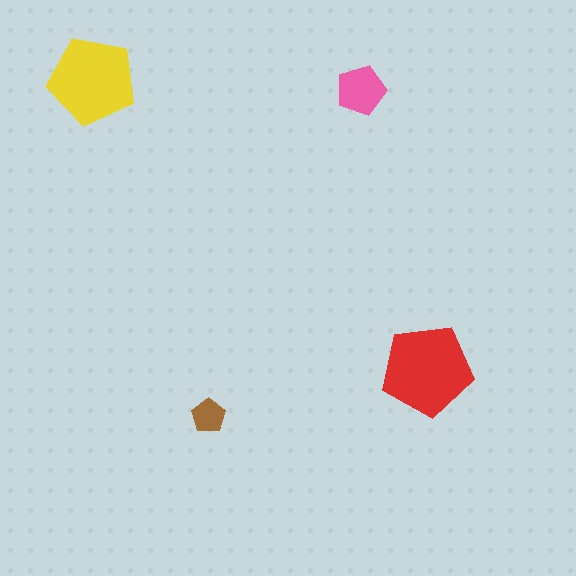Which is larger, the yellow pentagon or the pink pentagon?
The yellow one.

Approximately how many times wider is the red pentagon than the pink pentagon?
About 2 times wider.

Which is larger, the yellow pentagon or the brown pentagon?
The yellow one.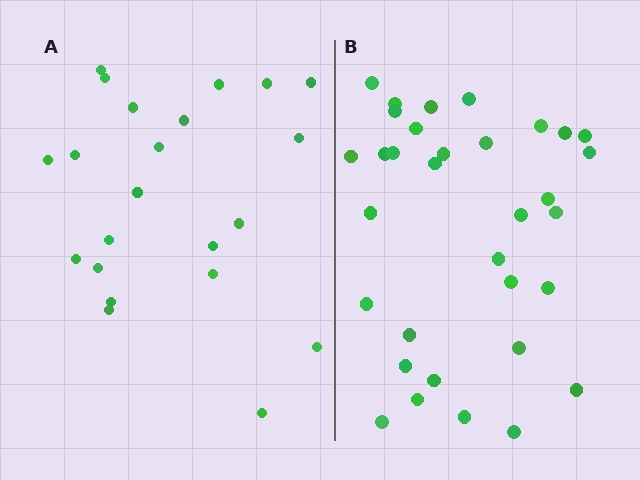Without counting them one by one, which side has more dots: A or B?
Region B (the right region) has more dots.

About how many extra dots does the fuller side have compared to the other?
Region B has roughly 12 or so more dots than region A.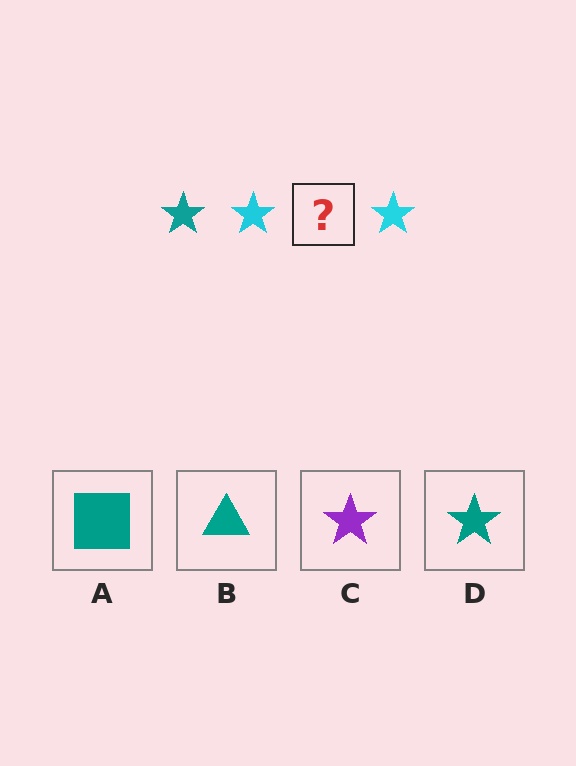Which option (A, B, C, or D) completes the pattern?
D.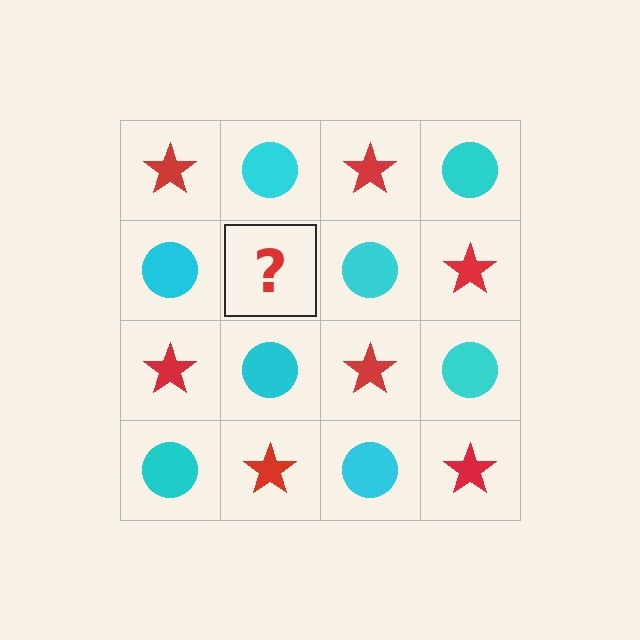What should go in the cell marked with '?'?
The missing cell should contain a red star.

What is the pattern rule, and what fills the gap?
The rule is that it alternates red star and cyan circle in a checkerboard pattern. The gap should be filled with a red star.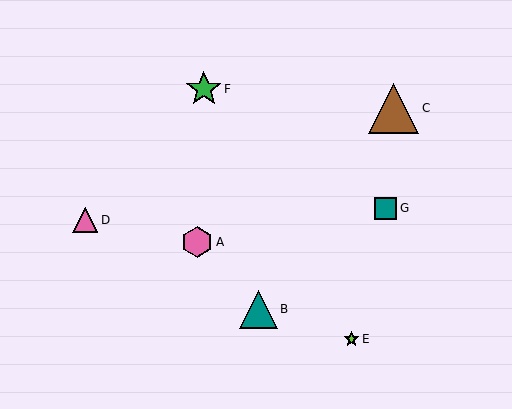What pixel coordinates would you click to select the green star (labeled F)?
Click at (204, 89) to select the green star F.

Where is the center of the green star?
The center of the green star is at (204, 89).